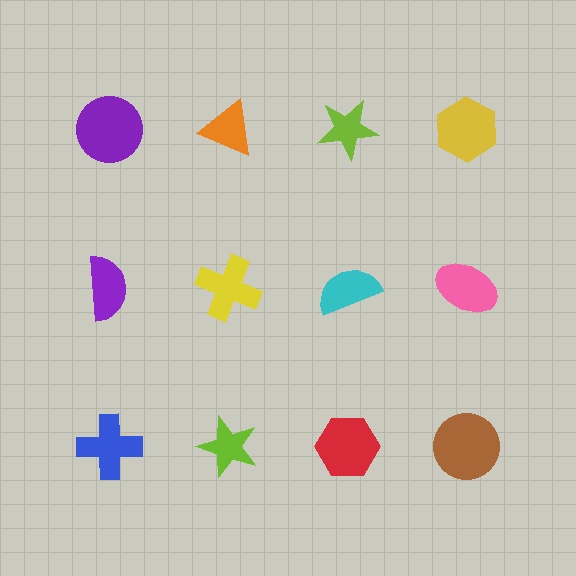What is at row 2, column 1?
A purple semicircle.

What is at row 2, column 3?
A cyan semicircle.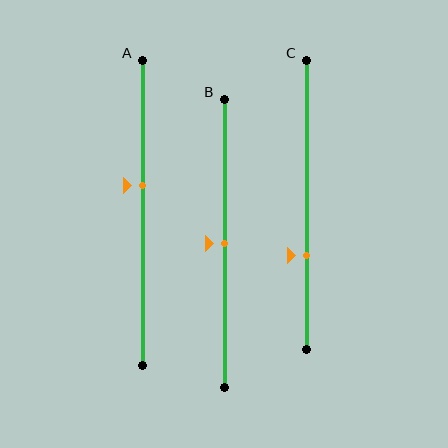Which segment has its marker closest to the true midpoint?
Segment B has its marker closest to the true midpoint.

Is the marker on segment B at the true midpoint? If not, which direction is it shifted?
Yes, the marker on segment B is at the true midpoint.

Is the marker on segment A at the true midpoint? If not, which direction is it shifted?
No, the marker on segment A is shifted upward by about 9% of the segment length.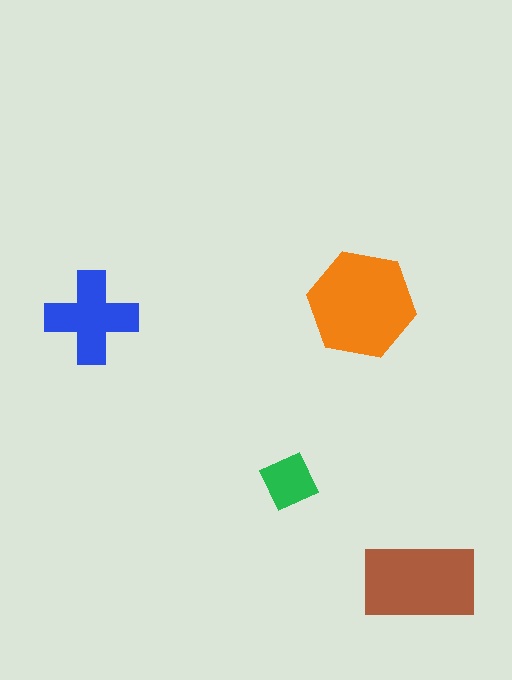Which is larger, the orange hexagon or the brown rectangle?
The orange hexagon.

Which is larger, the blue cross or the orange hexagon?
The orange hexagon.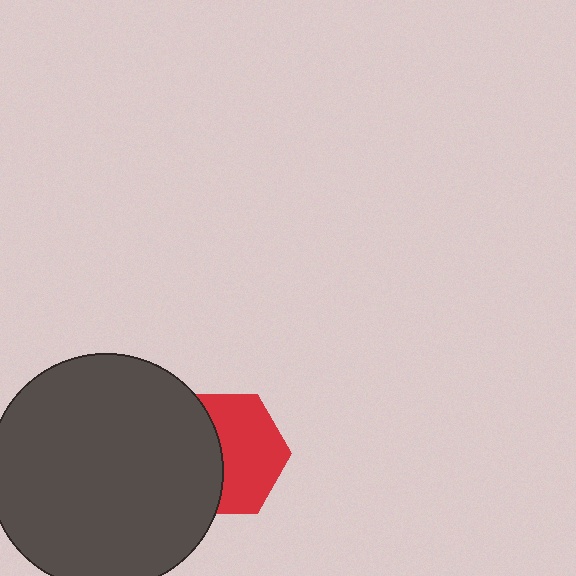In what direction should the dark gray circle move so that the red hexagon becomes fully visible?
The dark gray circle should move left. That is the shortest direction to clear the overlap and leave the red hexagon fully visible.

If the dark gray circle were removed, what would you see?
You would see the complete red hexagon.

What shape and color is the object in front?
The object in front is a dark gray circle.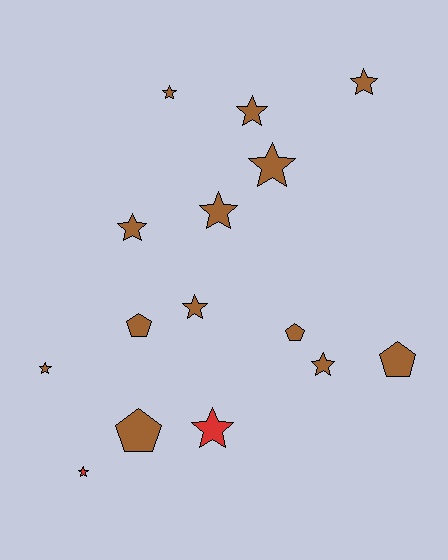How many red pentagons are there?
There are no red pentagons.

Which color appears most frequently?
Brown, with 13 objects.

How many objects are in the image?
There are 15 objects.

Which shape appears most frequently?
Star, with 11 objects.